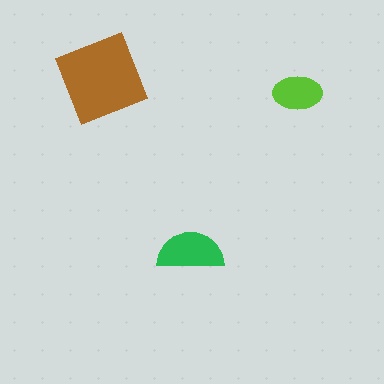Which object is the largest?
The brown diamond.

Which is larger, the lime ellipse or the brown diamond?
The brown diamond.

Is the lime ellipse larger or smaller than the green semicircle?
Smaller.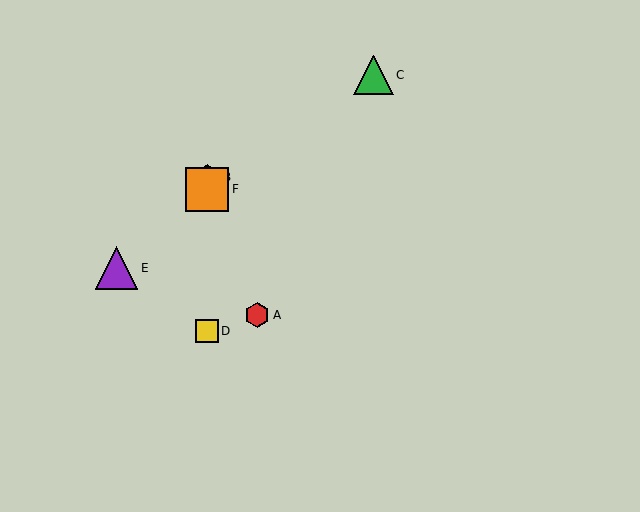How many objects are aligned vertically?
3 objects (B, D, F) are aligned vertically.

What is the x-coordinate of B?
Object B is at x≈207.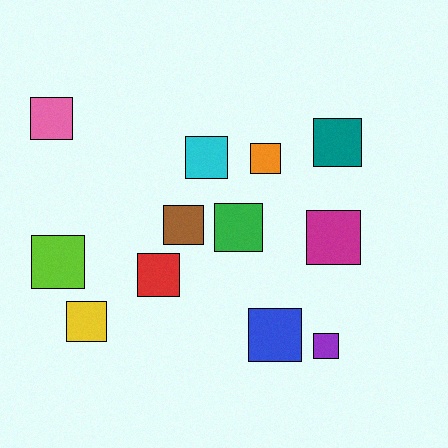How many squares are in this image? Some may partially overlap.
There are 12 squares.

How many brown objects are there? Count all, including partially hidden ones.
There is 1 brown object.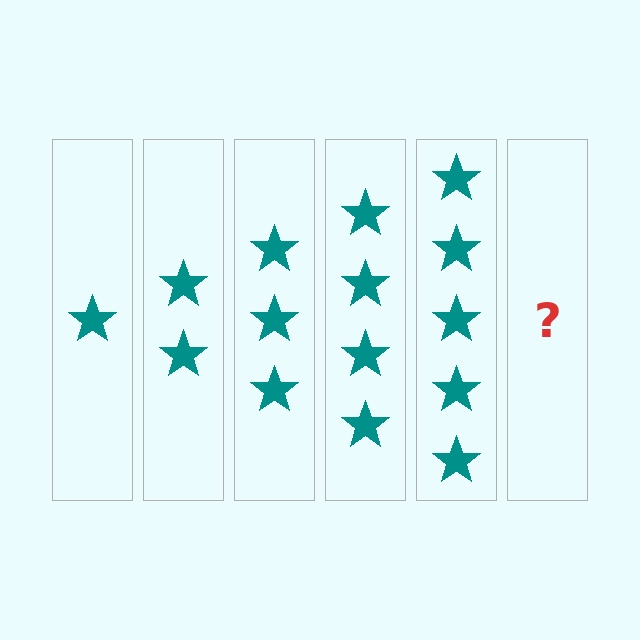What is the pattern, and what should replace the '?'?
The pattern is that each step adds one more star. The '?' should be 6 stars.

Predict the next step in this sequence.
The next step is 6 stars.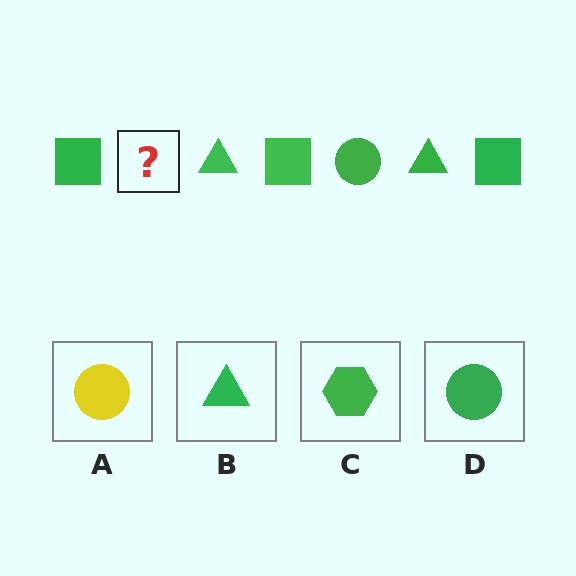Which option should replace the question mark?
Option D.